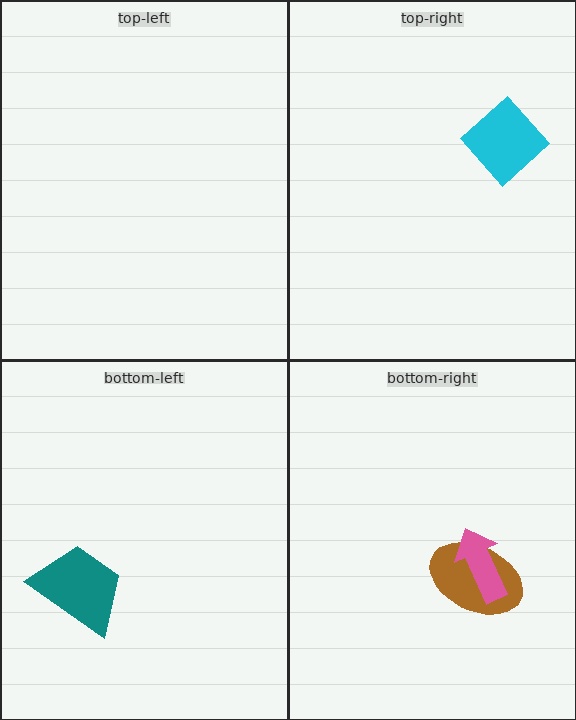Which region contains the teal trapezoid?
The bottom-left region.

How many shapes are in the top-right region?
1.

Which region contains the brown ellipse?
The bottom-right region.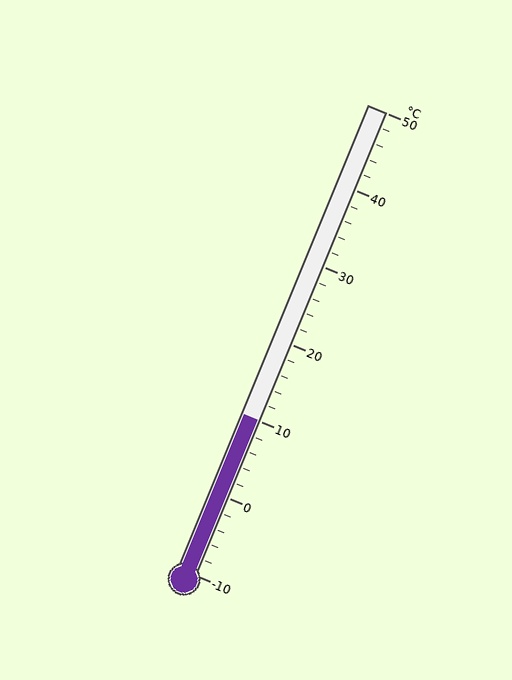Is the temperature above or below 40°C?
The temperature is below 40°C.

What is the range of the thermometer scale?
The thermometer scale ranges from -10°C to 50°C.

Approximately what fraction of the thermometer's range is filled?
The thermometer is filled to approximately 35% of its range.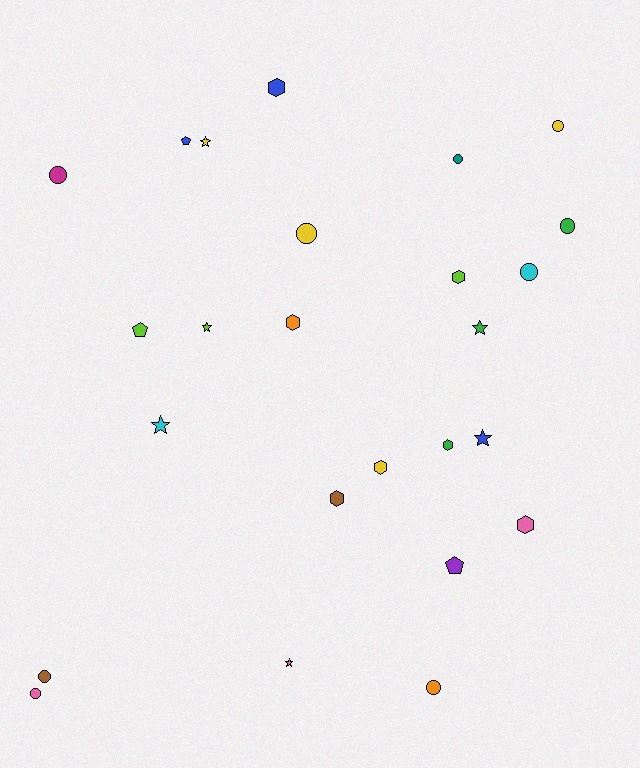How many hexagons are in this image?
There are 7 hexagons.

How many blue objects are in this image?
There are 3 blue objects.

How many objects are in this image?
There are 25 objects.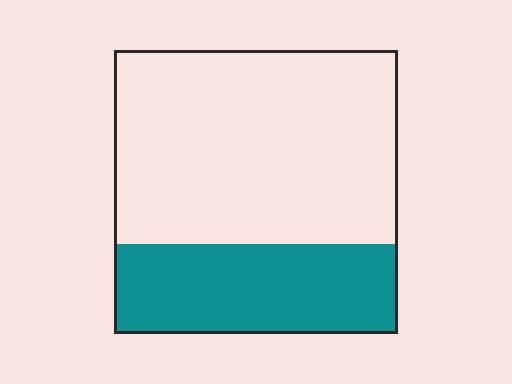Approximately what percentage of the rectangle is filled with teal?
Approximately 30%.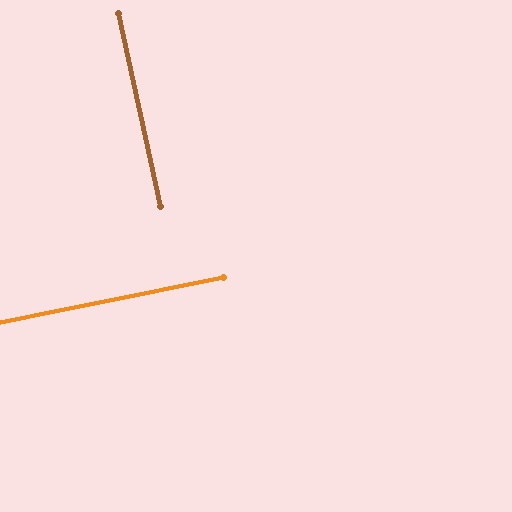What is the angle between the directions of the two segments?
Approximately 89 degrees.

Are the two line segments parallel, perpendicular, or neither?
Perpendicular — they meet at approximately 89°.